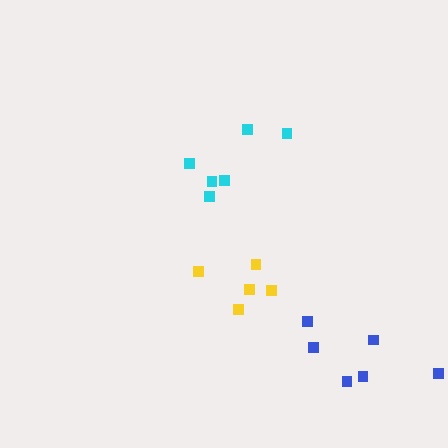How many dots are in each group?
Group 1: 6 dots, Group 2: 5 dots, Group 3: 6 dots (17 total).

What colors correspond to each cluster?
The clusters are colored: cyan, yellow, blue.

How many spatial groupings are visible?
There are 3 spatial groupings.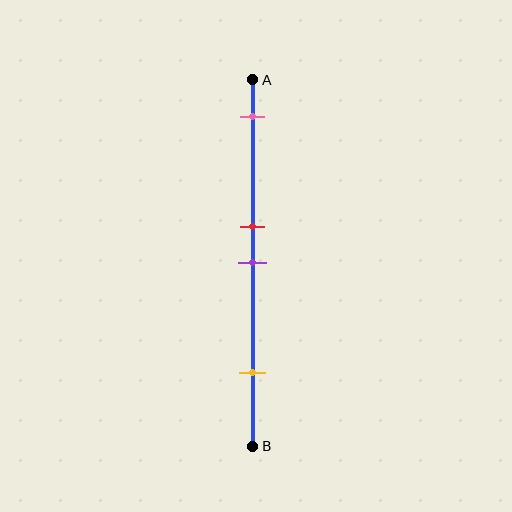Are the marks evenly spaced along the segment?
No, the marks are not evenly spaced.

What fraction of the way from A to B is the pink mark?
The pink mark is approximately 10% (0.1) of the way from A to B.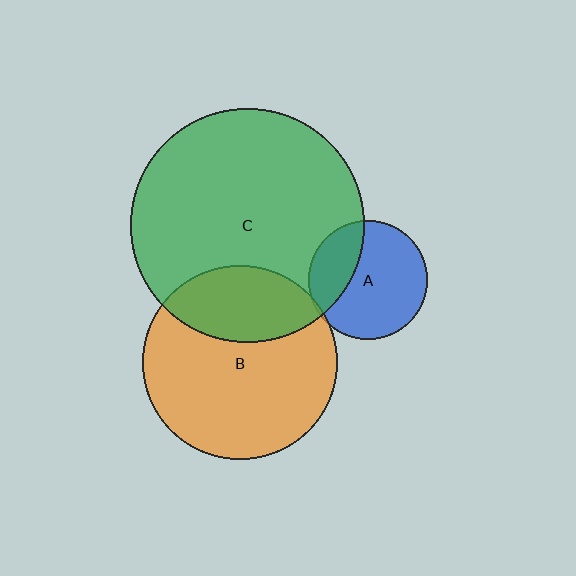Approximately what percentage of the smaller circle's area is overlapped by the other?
Approximately 30%.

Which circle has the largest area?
Circle C (green).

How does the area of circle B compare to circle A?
Approximately 2.7 times.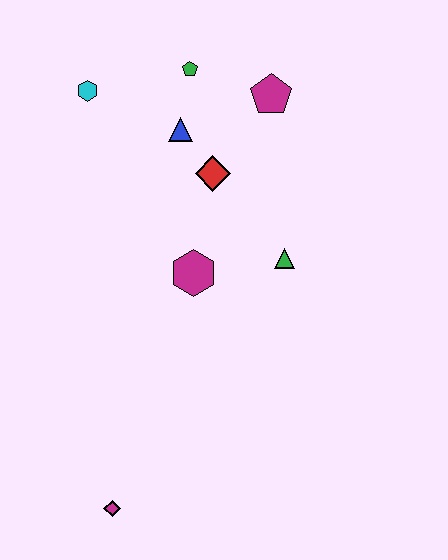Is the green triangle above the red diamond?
No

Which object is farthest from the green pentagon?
The magenta diamond is farthest from the green pentagon.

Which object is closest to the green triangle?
The magenta hexagon is closest to the green triangle.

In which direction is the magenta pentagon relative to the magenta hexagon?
The magenta pentagon is above the magenta hexagon.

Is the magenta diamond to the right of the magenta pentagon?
No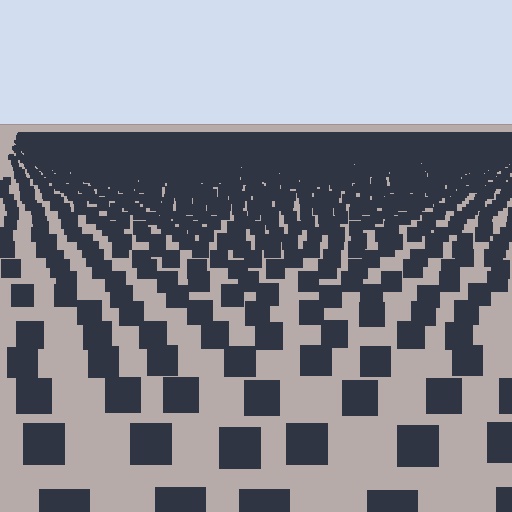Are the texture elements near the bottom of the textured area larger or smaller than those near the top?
Larger. Near the bottom, elements are closer to the viewer and appear at a bigger on-screen size.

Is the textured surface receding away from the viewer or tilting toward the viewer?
The surface is receding away from the viewer. Texture elements get smaller and denser toward the top.